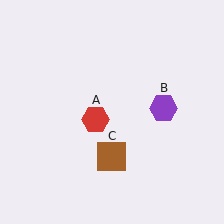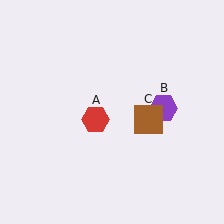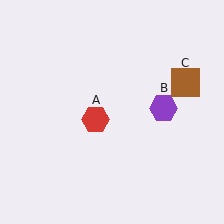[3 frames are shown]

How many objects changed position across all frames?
1 object changed position: brown square (object C).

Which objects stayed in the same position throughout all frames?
Red hexagon (object A) and purple hexagon (object B) remained stationary.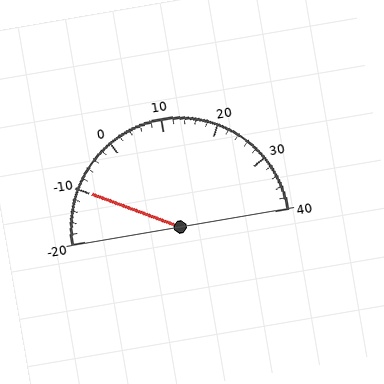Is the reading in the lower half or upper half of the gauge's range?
The reading is in the lower half of the range (-20 to 40).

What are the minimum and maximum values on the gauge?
The gauge ranges from -20 to 40.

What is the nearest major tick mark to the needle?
The nearest major tick mark is -10.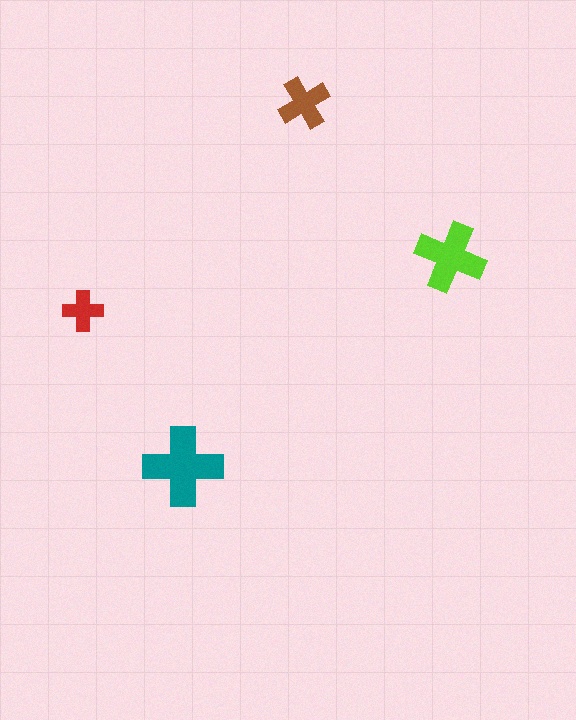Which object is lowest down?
The teal cross is bottommost.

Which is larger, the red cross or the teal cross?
The teal one.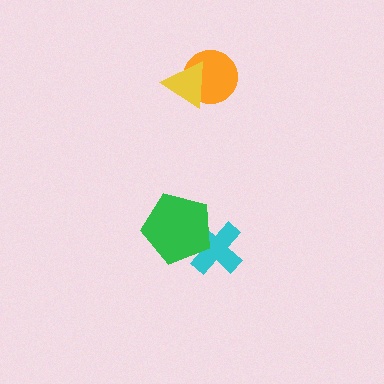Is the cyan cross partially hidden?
Yes, it is partially covered by another shape.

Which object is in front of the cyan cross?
The green pentagon is in front of the cyan cross.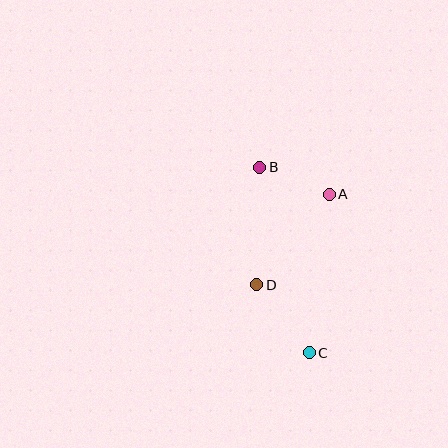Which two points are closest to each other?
Points A and B are closest to each other.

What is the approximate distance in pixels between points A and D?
The distance between A and D is approximately 116 pixels.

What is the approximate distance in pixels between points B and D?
The distance between B and D is approximately 117 pixels.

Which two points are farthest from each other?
Points B and C are farthest from each other.